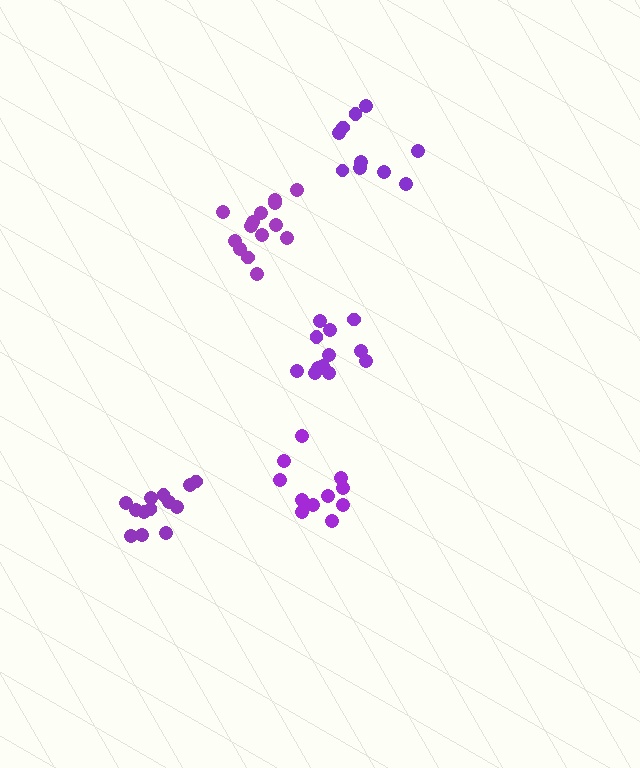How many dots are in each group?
Group 1: 11 dots, Group 2: 12 dots, Group 3: 14 dots, Group 4: 14 dots, Group 5: 10 dots (61 total).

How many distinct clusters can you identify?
There are 5 distinct clusters.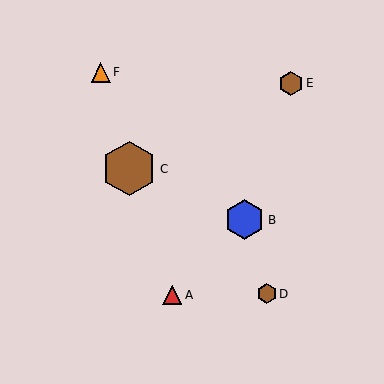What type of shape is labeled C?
Shape C is a brown hexagon.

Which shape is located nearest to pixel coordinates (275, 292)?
The brown hexagon (labeled D) at (267, 294) is nearest to that location.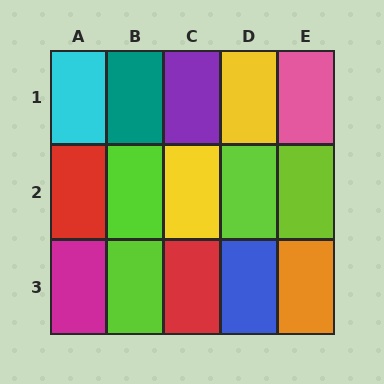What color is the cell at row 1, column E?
Pink.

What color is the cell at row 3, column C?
Red.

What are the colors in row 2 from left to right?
Red, lime, yellow, lime, lime.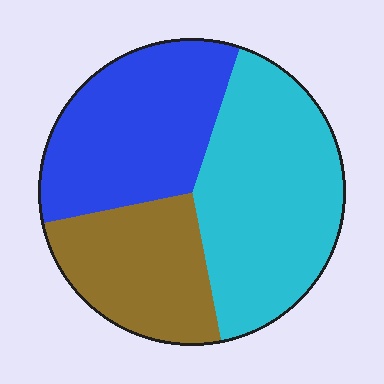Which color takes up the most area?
Cyan, at roughly 40%.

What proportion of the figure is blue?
Blue takes up about one third (1/3) of the figure.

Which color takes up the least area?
Brown, at roughly 25%.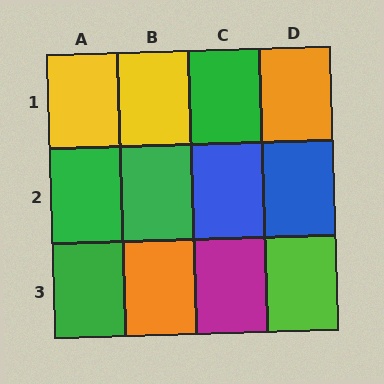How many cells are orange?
2 cells are orange.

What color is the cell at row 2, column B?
Green.